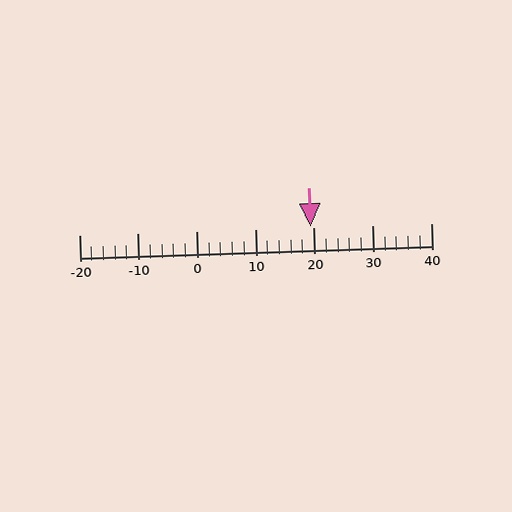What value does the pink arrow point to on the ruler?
The pink arrow points to approximately 20.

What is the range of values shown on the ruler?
The ruler shows values from -20 to 40.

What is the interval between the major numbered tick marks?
The major tick marks are spaced 10 units apart.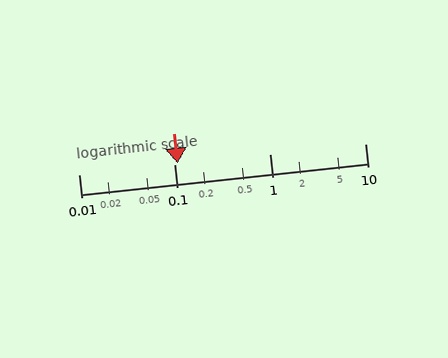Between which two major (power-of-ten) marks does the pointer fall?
The pointer is between 0.1 and 1.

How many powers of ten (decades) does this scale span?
The scale spans 3 decades, from 0.01 to 10.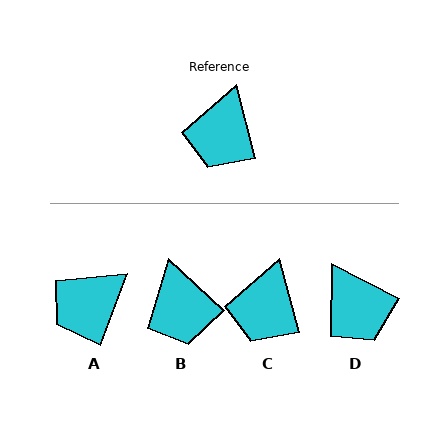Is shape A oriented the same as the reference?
No, it is off by about 35 degrees.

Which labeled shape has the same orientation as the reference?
C.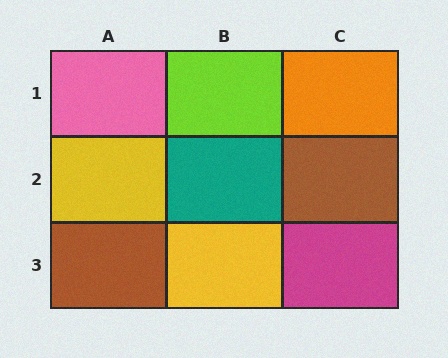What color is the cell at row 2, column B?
Teal.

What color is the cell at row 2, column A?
Yellow.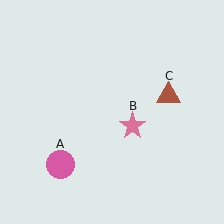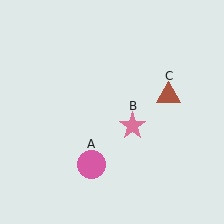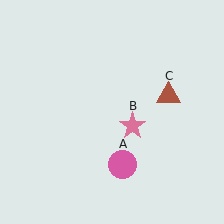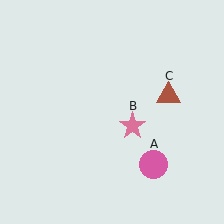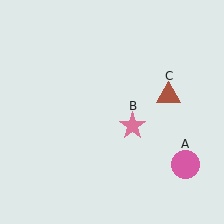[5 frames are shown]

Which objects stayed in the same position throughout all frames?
Pink star (object B) and brown triangle (object C) remained stationary.